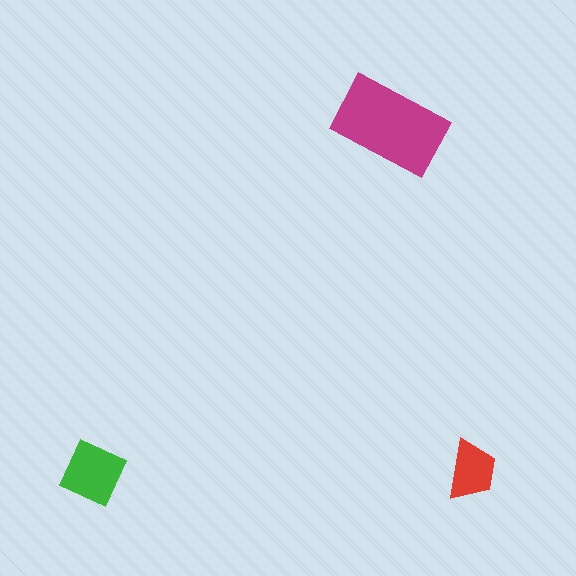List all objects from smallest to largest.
The red trapezoid, the green square, the magenta rectangle.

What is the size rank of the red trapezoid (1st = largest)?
3rd.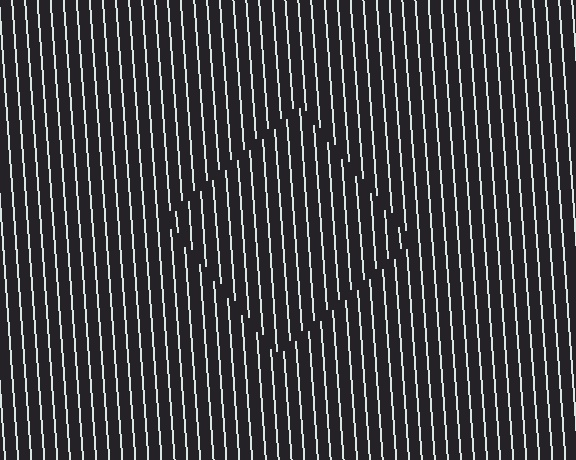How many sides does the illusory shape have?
4 sides — the line-ends trace a square.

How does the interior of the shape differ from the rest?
The interior of the shape contains the same grating, shifted by half a period — the contour is defined by the phase discontinuity where line-ends from the inner and outer gratings abut.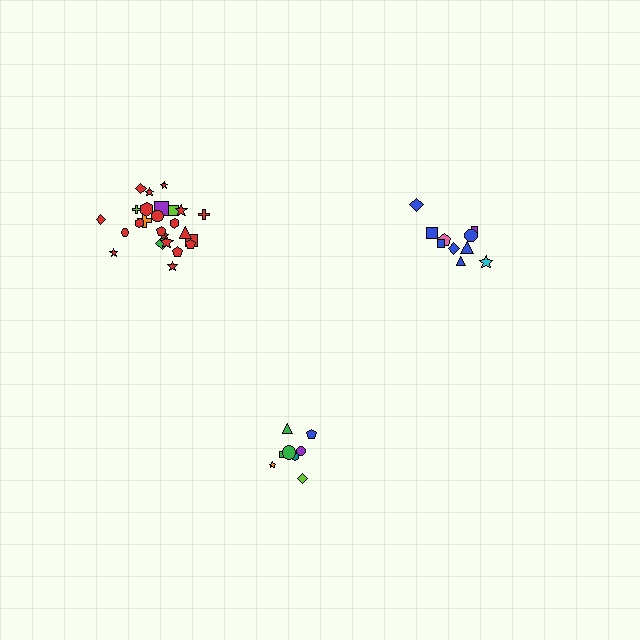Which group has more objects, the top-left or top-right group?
The top-left group.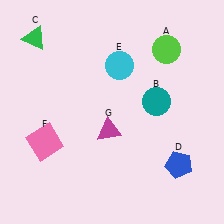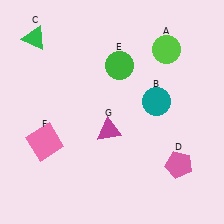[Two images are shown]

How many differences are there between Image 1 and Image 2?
There are 2 differences between the two images.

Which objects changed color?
D changed from blue to pink. E changed from cyan to green.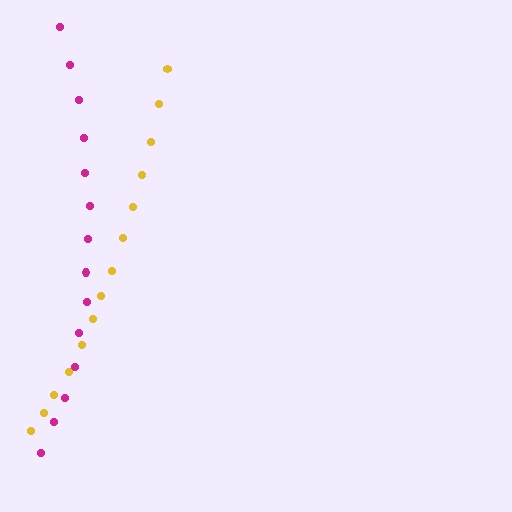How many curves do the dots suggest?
There are 2 distinct paths.